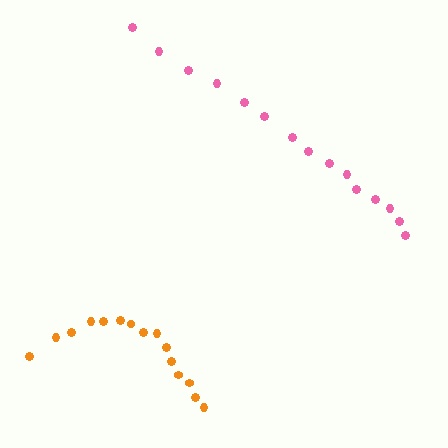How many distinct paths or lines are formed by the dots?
There are 2 distinct paths.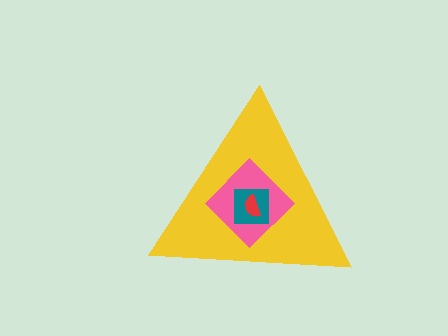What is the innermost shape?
The red semicircle.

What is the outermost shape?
The yellow triangle.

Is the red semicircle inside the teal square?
Yes.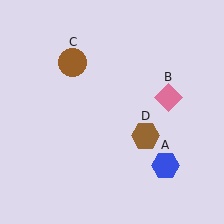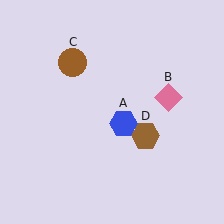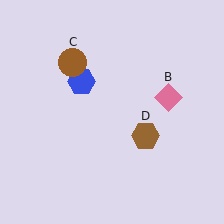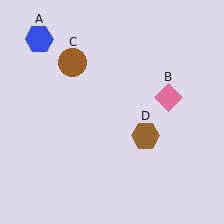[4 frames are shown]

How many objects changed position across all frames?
1 object changed position: blue hexagon (object A).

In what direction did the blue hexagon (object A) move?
The blue hexagon (object A) moved up and to the left.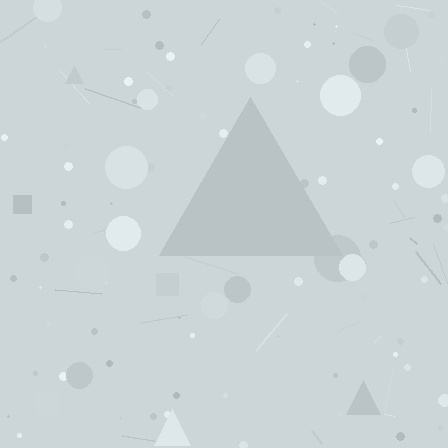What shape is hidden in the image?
A triangle is hidden in the image.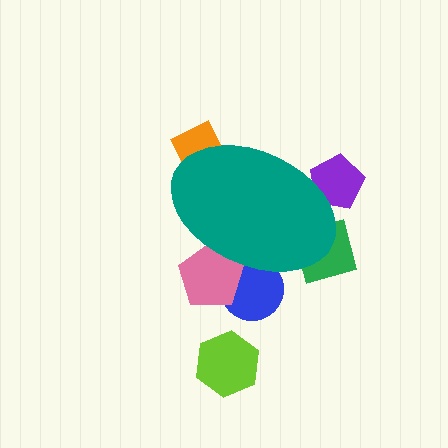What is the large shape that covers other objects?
A teal ellipse.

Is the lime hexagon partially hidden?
No, the lime hexagon is fully visible.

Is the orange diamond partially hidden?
Yes, the orange diamond is partially hidden behind the teal ellipse.